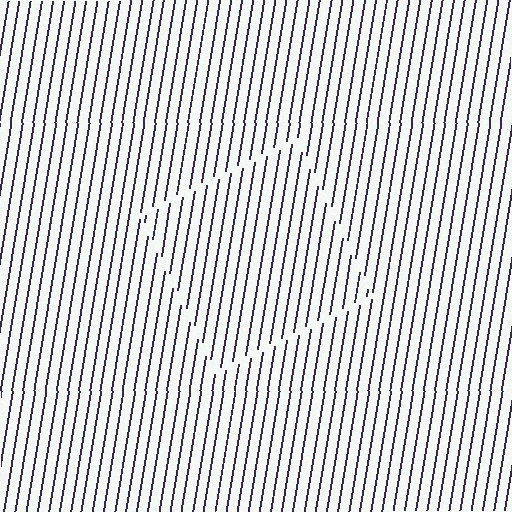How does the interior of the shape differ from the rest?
The interior of the shape contains the same grating, shifted by half a period — the contour is defined by the phase discontinuity where line-ends from the inner and outer gratings abut.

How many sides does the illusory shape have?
4 sides — the line-ends trace a square.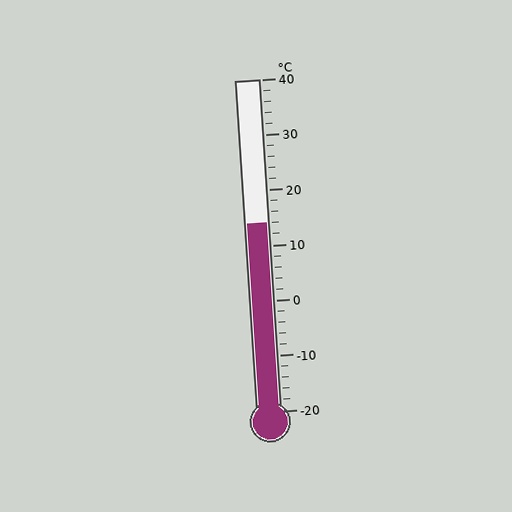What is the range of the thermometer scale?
The thermometer scale ranges from -20°C to 40°C.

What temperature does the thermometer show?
The thermometer shows approximately 14°C.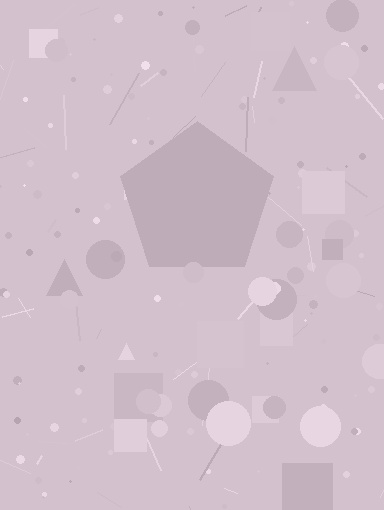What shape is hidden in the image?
A pentagon is hidden in the image.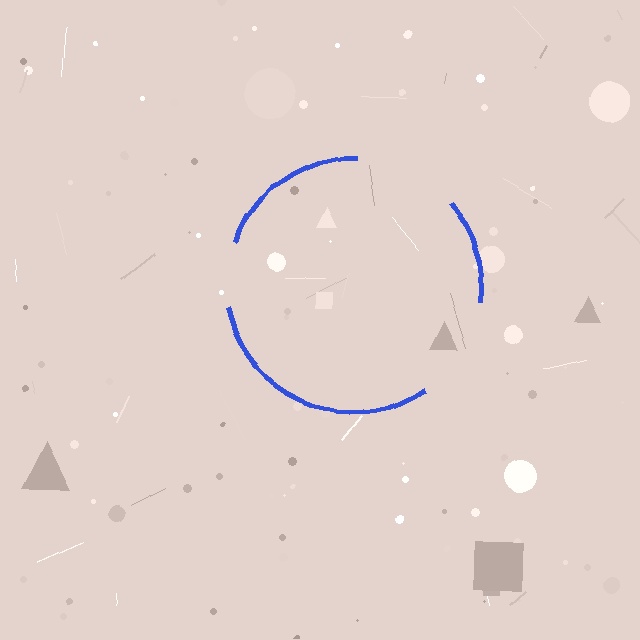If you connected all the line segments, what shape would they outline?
They would outline a circle.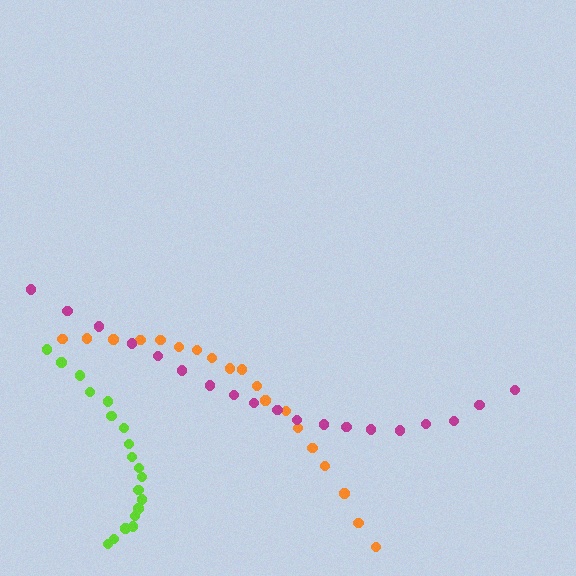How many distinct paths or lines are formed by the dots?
There are 3 distinct paths.